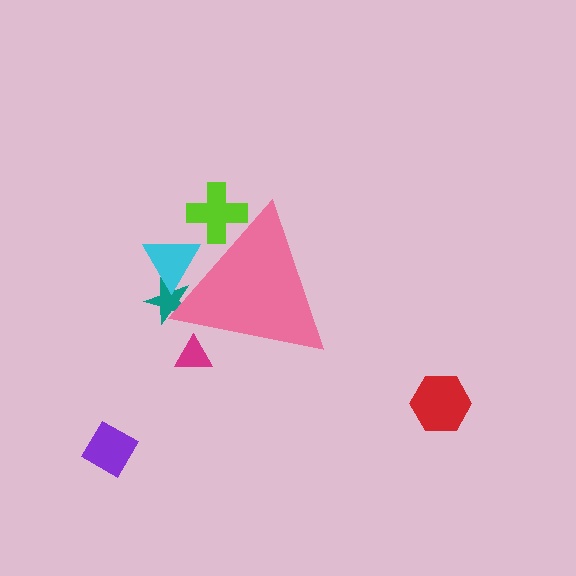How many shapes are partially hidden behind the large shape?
4 shapes are partially hidden.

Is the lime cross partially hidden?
Yes, the lime cross is partially hidden behind the pink triangle.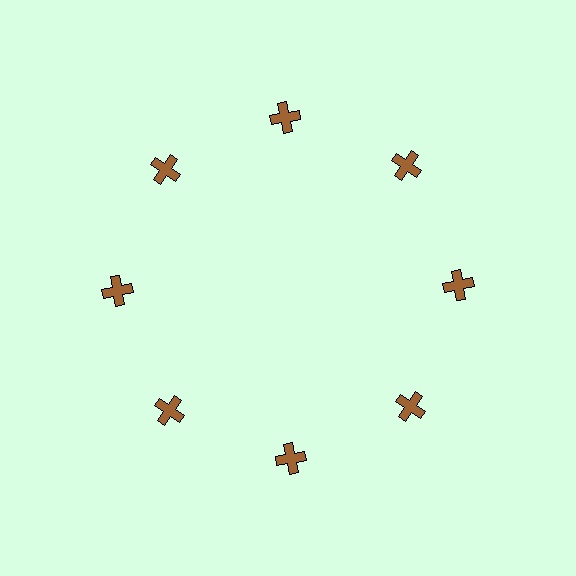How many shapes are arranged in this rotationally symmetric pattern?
There are 8 shapes, arranged in 8 groups of 1.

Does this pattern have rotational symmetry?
Yes, this pattern has 8-fold rotational symmetry. It looks the same after rotating 45 degrees around the center.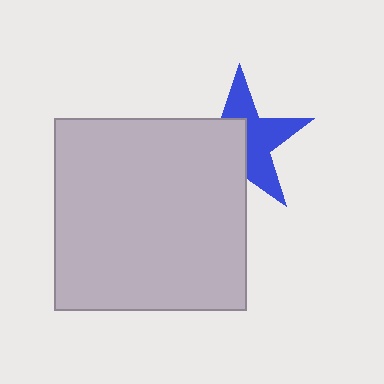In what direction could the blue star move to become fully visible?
The blue star could move toward the upper-right. That would shift it out from behind the light gray square entirely.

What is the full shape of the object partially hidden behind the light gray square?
The partially hidden object is a blue star.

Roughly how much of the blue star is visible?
About half of it is visible (roughly 51%).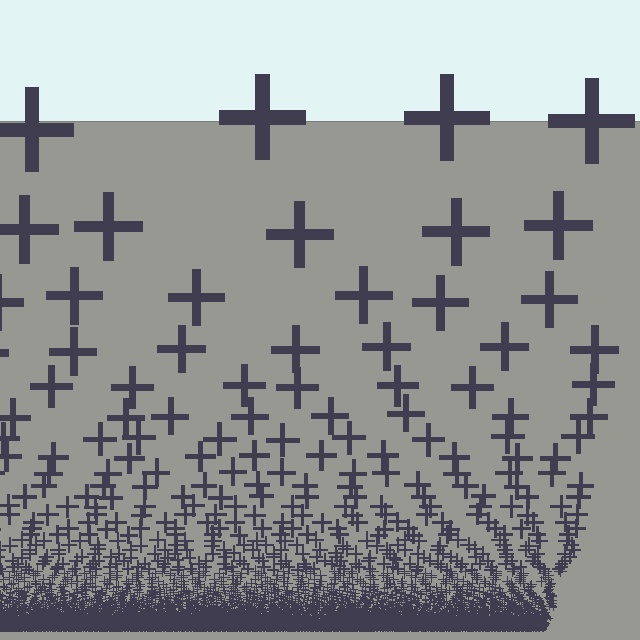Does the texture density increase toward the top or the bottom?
Density increases toward the bottom.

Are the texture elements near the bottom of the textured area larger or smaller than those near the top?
Smaller. The gradient is inverted — elements near the bottom are smaller and denser.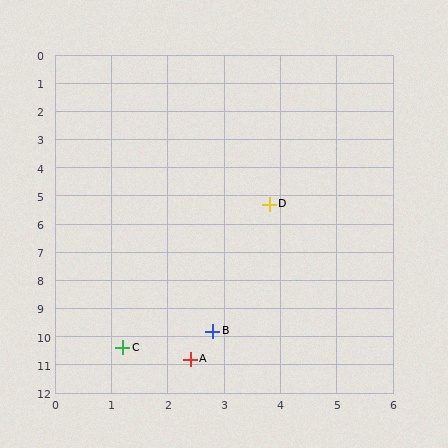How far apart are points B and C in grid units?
Points B and C are about 1.7 grid units apart.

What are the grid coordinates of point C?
Point C is at approximately (1.2, 10.4).